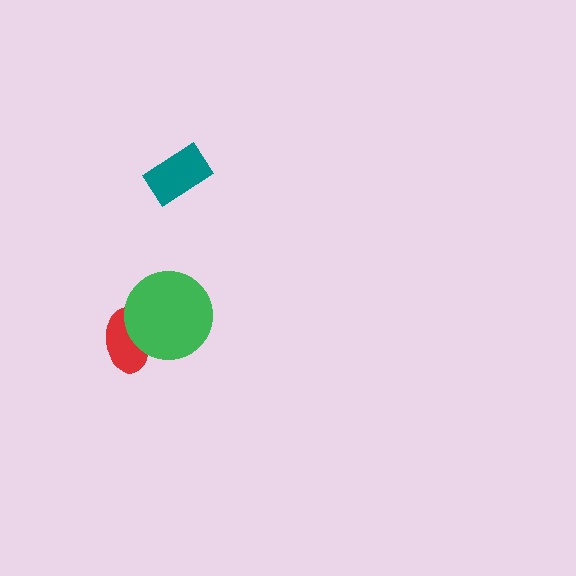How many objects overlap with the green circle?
1 object overlaps with the green circle.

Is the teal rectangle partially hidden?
No, no other shape covers it.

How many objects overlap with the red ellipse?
1 object overlaps with the red ellipse.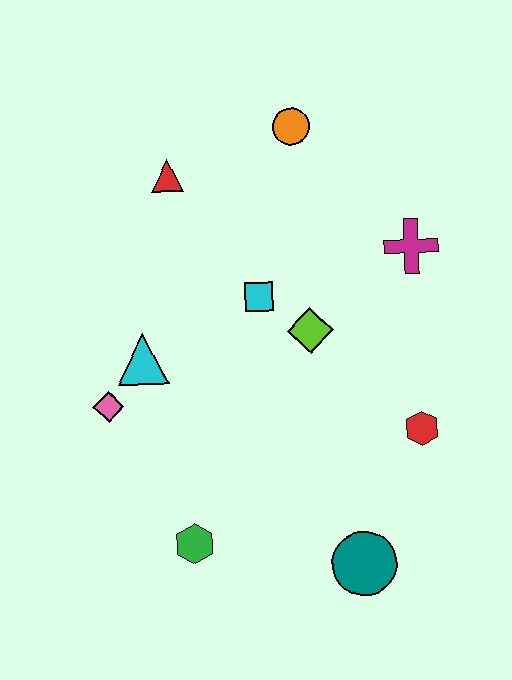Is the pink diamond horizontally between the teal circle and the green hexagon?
No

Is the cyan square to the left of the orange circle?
Yes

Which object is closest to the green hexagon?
The pink diamond is closest to the green hexagon.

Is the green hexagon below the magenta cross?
Yes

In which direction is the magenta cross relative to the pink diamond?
The magenta cross is to the right of the pink diamond.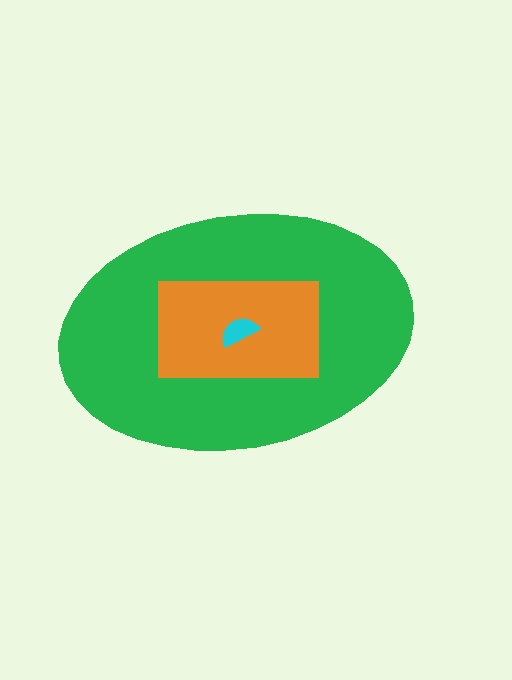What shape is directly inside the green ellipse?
The orange rectangle.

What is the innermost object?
The cyan semicircle.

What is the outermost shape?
The green ellipse.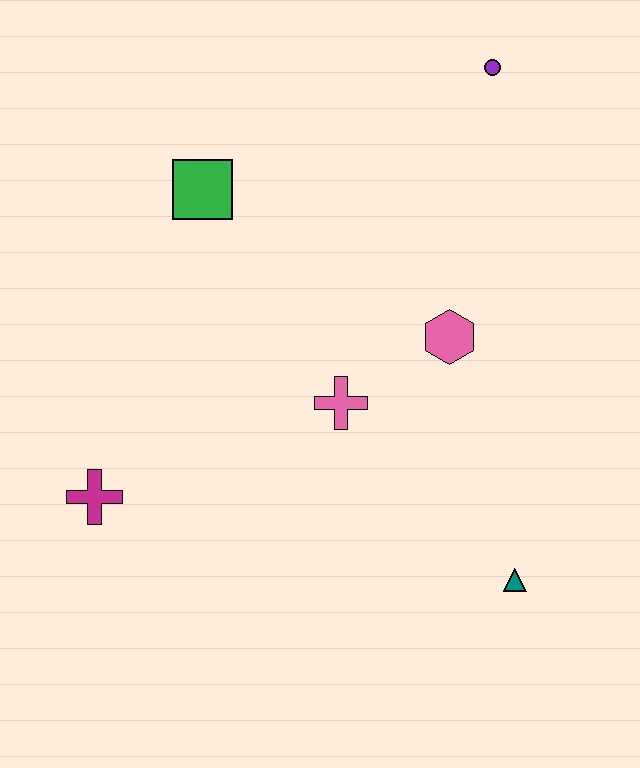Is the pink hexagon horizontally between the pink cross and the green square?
No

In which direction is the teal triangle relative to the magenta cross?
The teal triangle is to the right of the magenta cross.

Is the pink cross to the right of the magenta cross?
Yes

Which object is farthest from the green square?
The teal triangle is farthest from the green square.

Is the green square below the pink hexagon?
No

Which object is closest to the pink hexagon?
The pink cross is closest to the pink hexagon.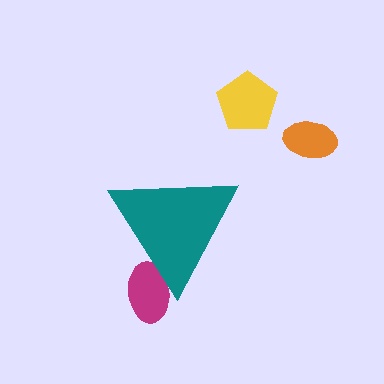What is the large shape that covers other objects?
A teal triangle.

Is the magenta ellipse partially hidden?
Yes, the magenta ellipse is partially hidden behind the teal triangle.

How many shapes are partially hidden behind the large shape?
1 shape is partially hidden.